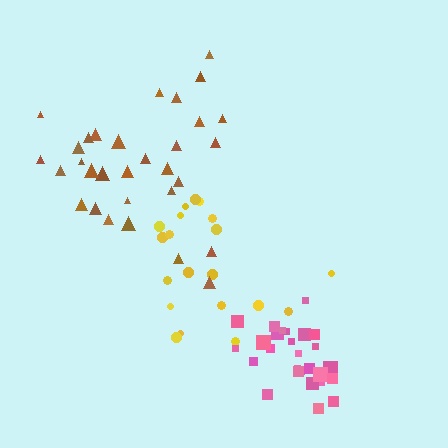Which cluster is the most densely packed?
Pink.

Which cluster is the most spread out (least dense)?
Yellow.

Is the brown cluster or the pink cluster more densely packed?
Pink.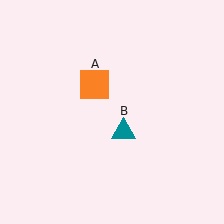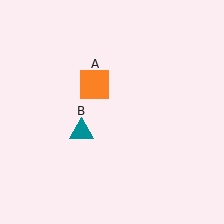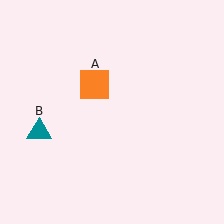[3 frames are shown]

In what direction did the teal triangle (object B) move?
The teal triangle (object B) moved left.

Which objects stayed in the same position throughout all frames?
Orange square (object A) remained stationary.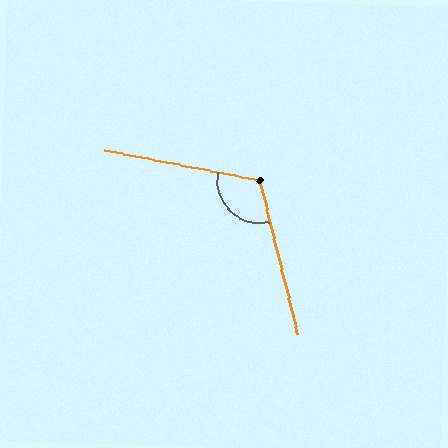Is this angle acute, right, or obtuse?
It is obtuse.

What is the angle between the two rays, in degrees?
Approximately 115 degrees.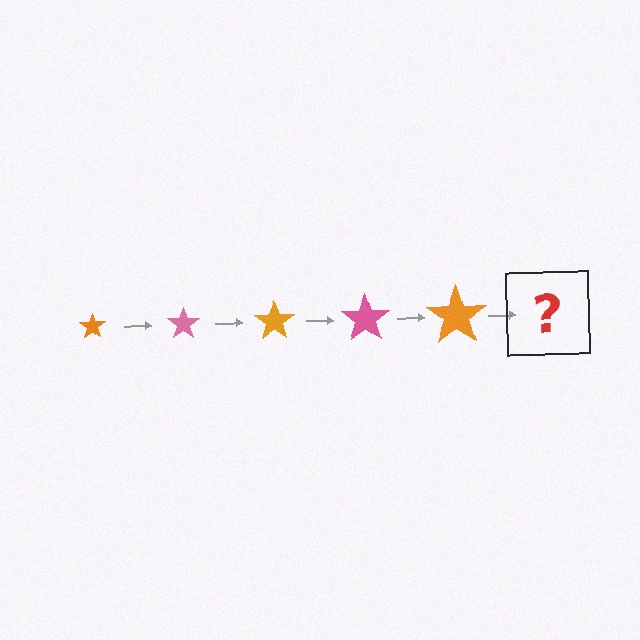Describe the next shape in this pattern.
It should be a pink star, larger than the previous one.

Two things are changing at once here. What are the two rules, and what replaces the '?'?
The two rules are that the star grows larger each step and the color cycles through orange and pink. The '?' should be a pink star, larger than the previous one.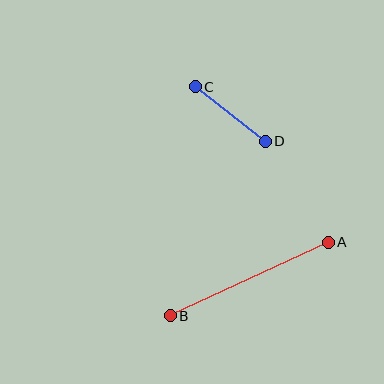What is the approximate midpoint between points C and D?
The midpoint is at approximately (230, 114) pixels.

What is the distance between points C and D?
The distance is approximately 88 pixels.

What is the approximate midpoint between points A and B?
The midpoint is at approximately (249, 279) pixels.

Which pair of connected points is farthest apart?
Points A and B are farthest apart.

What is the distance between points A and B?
The distance is approximately 174 pixels.